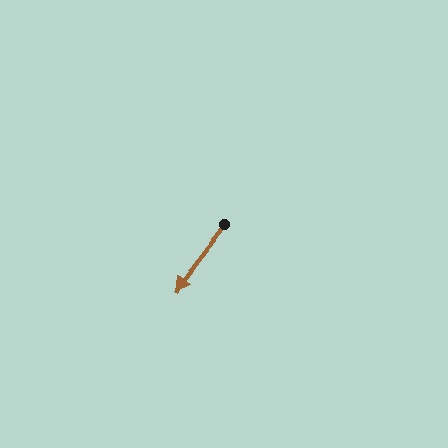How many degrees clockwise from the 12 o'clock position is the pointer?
Approximately 217 degrees.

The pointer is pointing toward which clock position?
Roughly 7 o'clock.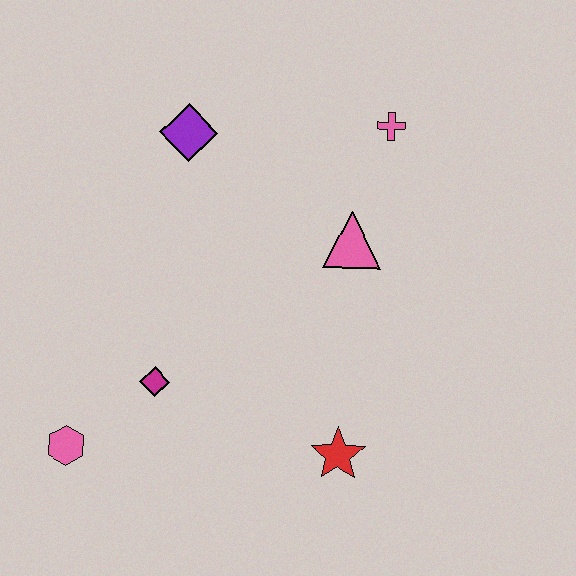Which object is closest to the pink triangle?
The pink cross is closest to the pink triangle.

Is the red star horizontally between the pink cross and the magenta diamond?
Yes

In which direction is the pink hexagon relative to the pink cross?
The pink hexagon is below the pink cross.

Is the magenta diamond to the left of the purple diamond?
Yes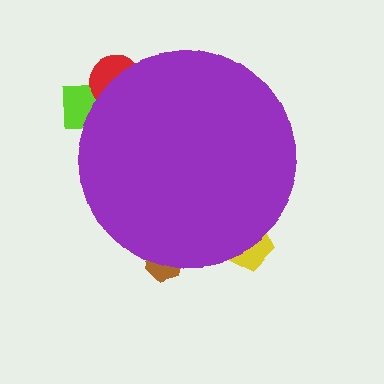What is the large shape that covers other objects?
A purple circle.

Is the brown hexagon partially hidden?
Yes, the brown hexagon is partially hidden behind the purple circle.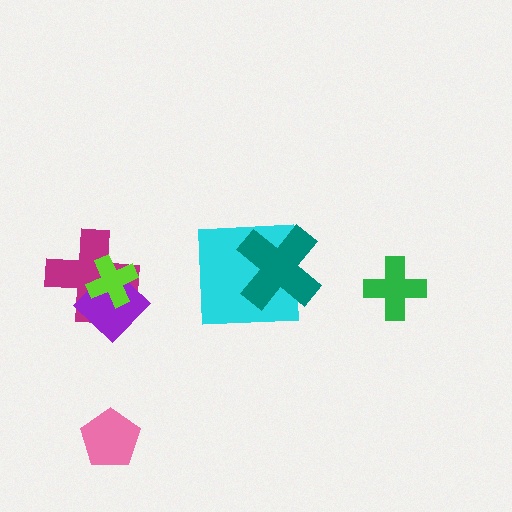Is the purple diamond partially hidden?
Yes, it is partially covered by another shape.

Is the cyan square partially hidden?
Yes, it is partially covered by another shape.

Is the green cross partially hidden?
No, no other shape covers it.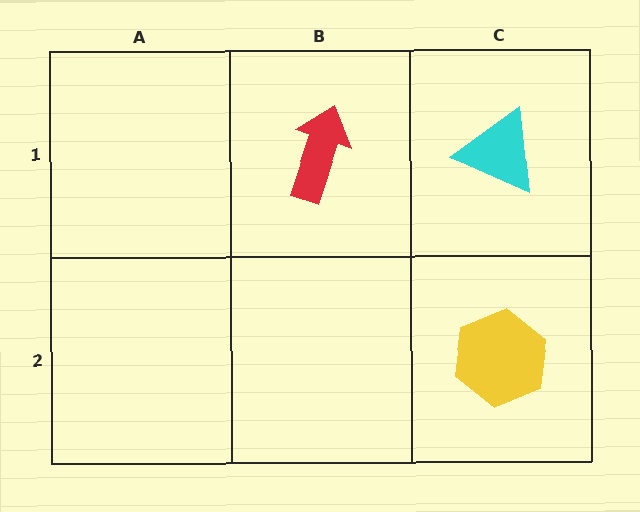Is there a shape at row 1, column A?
No, that cell is empty.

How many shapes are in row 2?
1 shape.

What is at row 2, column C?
A yellow hexagon.